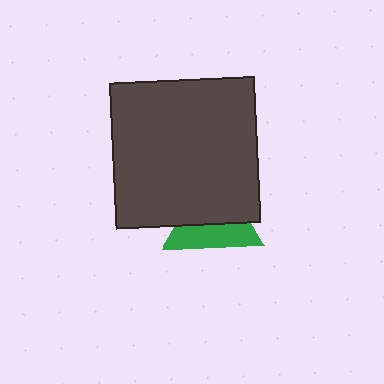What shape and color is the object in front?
The object in front is a dark gray square.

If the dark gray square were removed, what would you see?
You would see the complete green triangle.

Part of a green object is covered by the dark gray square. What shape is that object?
It is a triangle.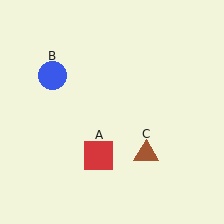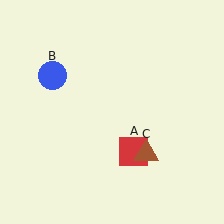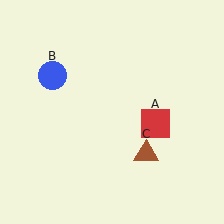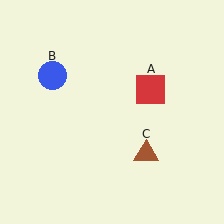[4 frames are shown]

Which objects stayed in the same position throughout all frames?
Blue circle (object B) and brown triangle (object C) remained stationary.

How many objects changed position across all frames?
1 object changed position: red square (object A).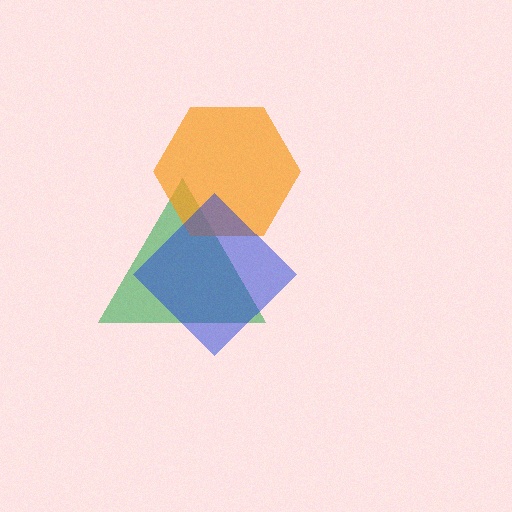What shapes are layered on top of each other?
The layered shapes are: a green triangle, an orange hexagon, a blue diamond.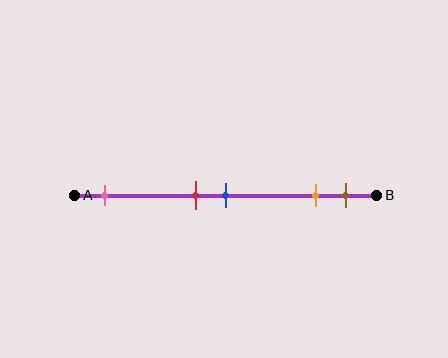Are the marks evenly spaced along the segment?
No, the marks are not evenly spaced.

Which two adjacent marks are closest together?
The red and blue marks are the closest adjacent pair.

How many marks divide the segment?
There are 5 marks dividing the segment.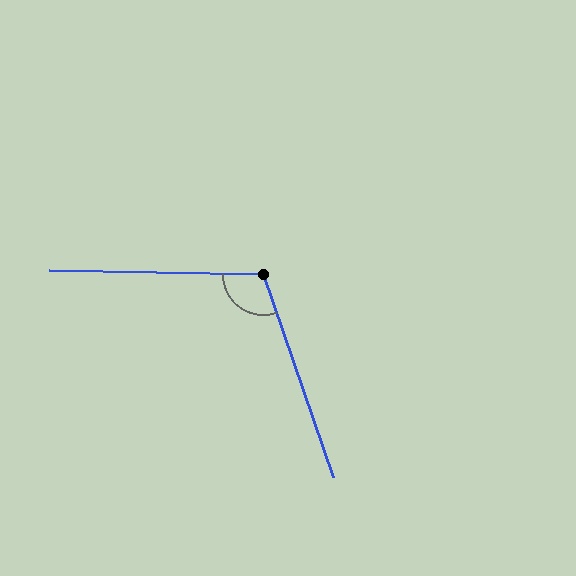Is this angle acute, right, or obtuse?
It is obtuse.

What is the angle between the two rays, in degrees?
Approximately 110 degrees.